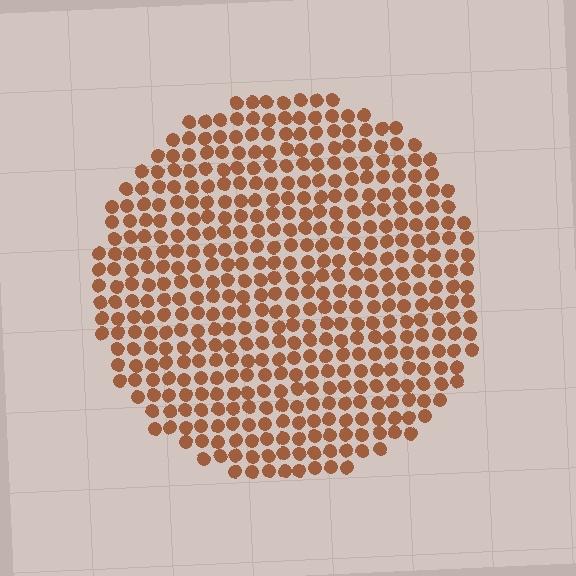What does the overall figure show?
The overall figure shows a circle.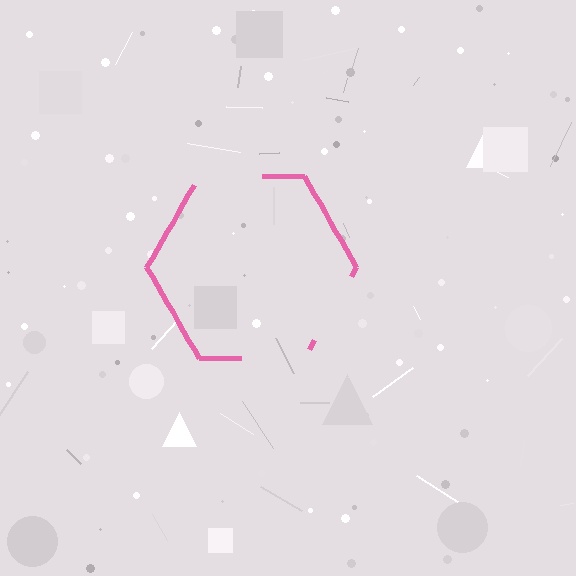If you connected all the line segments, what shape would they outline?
They would outline a hexagon.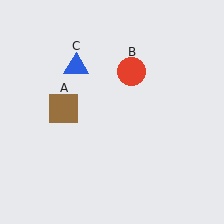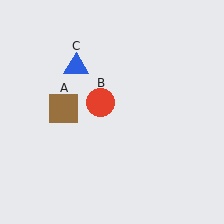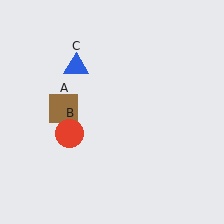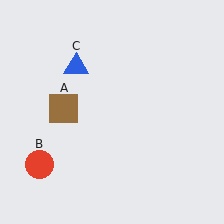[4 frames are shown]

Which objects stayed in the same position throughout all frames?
Brown square (object A) and blue triangle (object C) remained stationary.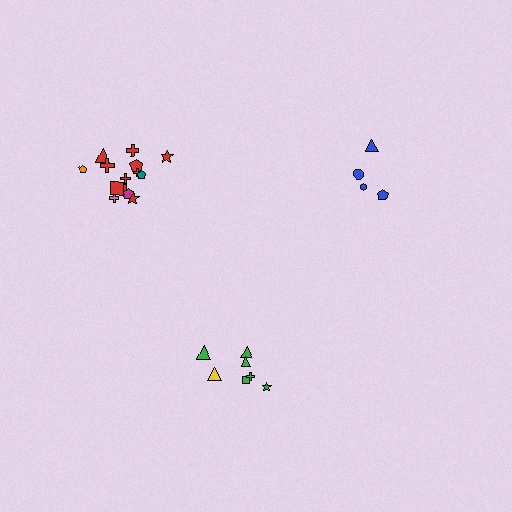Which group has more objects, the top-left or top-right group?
The top-left group.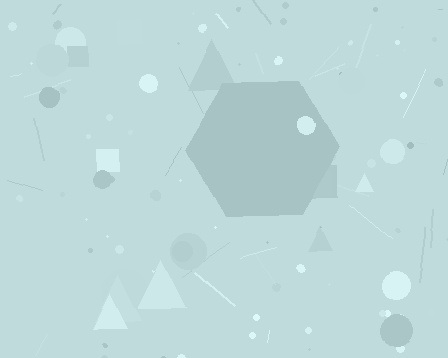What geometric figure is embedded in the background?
A hexagon is embedded in the background.